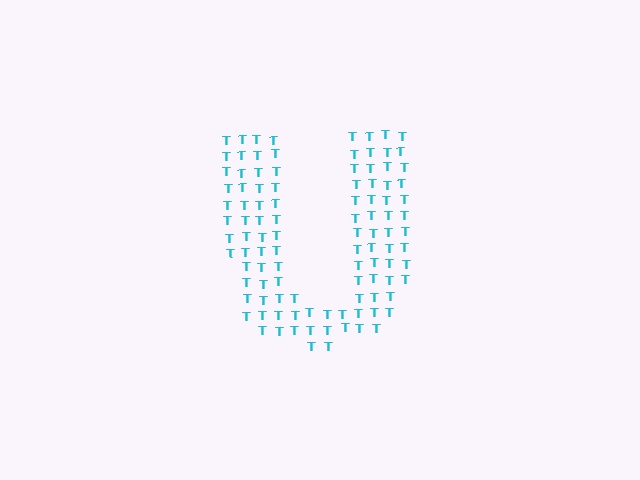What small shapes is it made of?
It is made of small letter T's.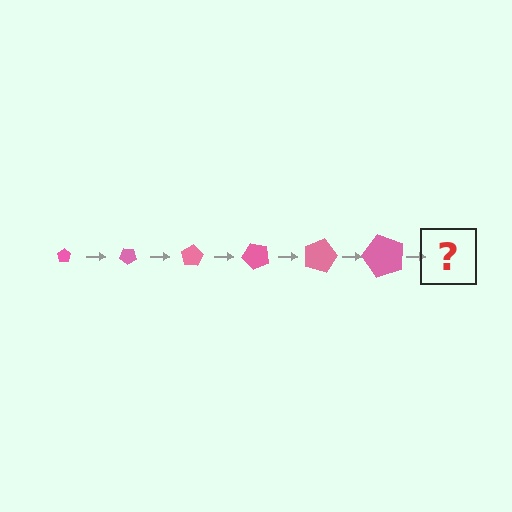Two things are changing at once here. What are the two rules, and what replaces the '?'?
The two rules are that the pentagon grows larger each step and it rotates 40 degrees each step. The '?' should be a pentagon, larger than the previous one and rotated 240 degrees from the start.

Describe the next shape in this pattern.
It should be a pentagon, larger than the previous one and rotated 240 degrees from the start.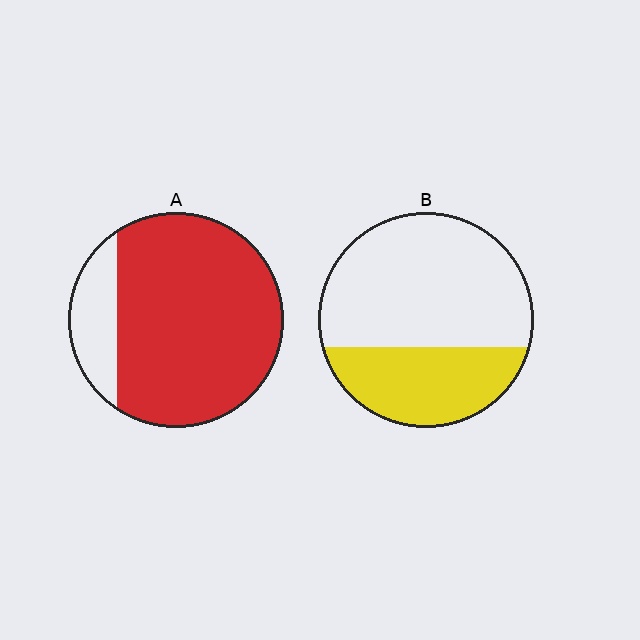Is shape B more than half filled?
No.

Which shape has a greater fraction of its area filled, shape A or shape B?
Shape A.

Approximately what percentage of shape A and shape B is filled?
A is approximately 85% and B is approximately 35%.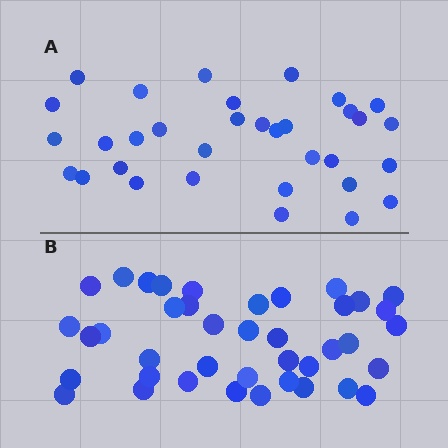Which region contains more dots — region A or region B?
Region B (the bottom region) has more dots.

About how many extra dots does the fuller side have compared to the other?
Region B has roughly 8 or so more dots than region A.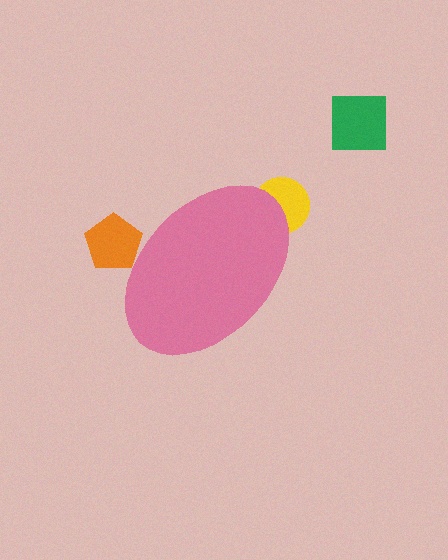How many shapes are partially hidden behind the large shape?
2 shapes are partially hidden.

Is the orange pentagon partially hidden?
Yes, the orange pentagon is partially hidden behind the pink ellipse.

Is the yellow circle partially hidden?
Yes, the yellow circle is partially hidden behind the pink ellipse.